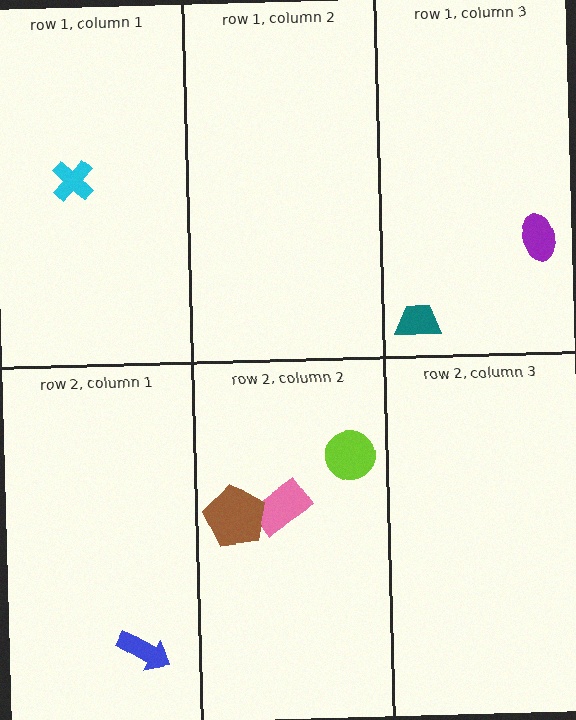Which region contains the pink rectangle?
The row 2, column 2 region.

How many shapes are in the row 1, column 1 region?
1.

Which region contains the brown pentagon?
The row 2, column 2 region.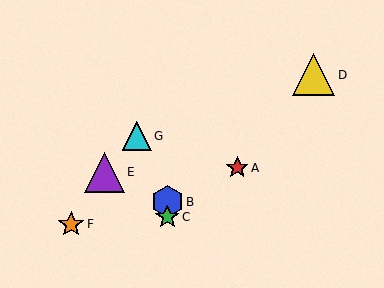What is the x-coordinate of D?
Object D is at x≈314.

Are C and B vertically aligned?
Yes, both are at x≈167.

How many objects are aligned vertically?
2 objects (B, C) are aligned vertically.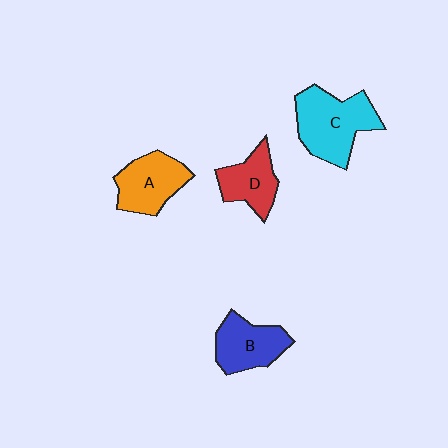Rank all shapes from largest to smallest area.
From largest to smallest: C (cyan), A (orange), B (blue), D (red).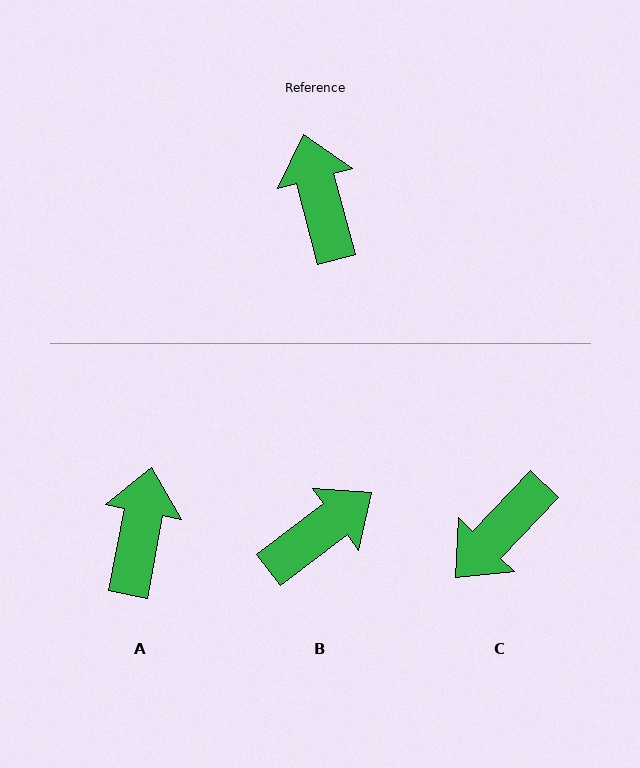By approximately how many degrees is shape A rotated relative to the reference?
Approximately 25 degrees clockwise.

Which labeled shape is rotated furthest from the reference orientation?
C, about 121 degrees away.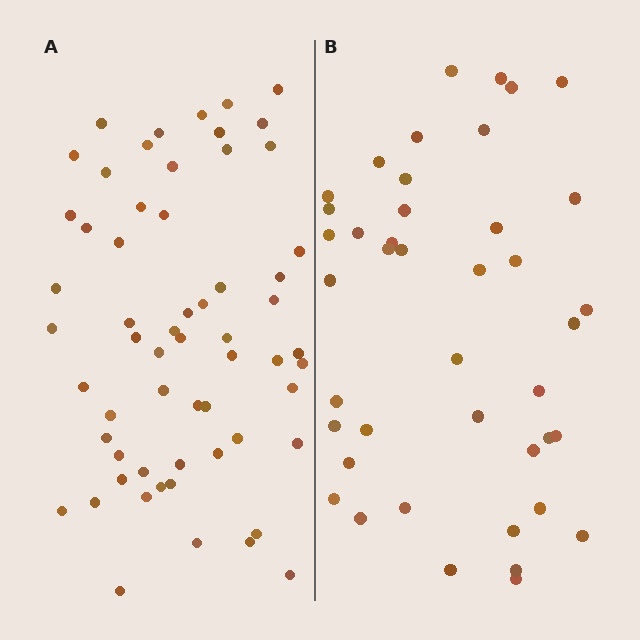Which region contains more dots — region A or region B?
Region A (the left region) has more dots.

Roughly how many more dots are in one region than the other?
Region A has approximately 20 more dots than region B.